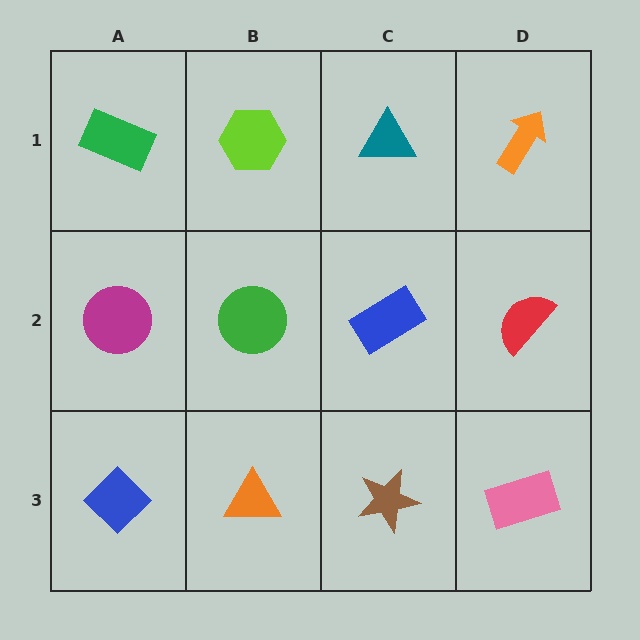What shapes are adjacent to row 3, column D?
A red semicircle (row 2, column D), a brown star (row 3, column C).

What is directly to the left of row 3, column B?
A blue diamond.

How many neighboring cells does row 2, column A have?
3.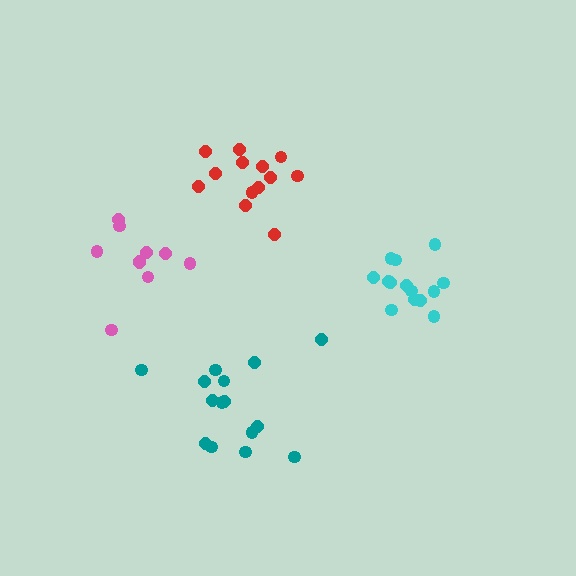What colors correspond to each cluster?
The clusters are colored: pink, red, cyan, teal.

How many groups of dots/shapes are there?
There are 4 groups.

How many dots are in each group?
Group 1: 10 dots, Group 2: 13 dots, Group 3: 14 dots, Group 4: 15 dots (52 total).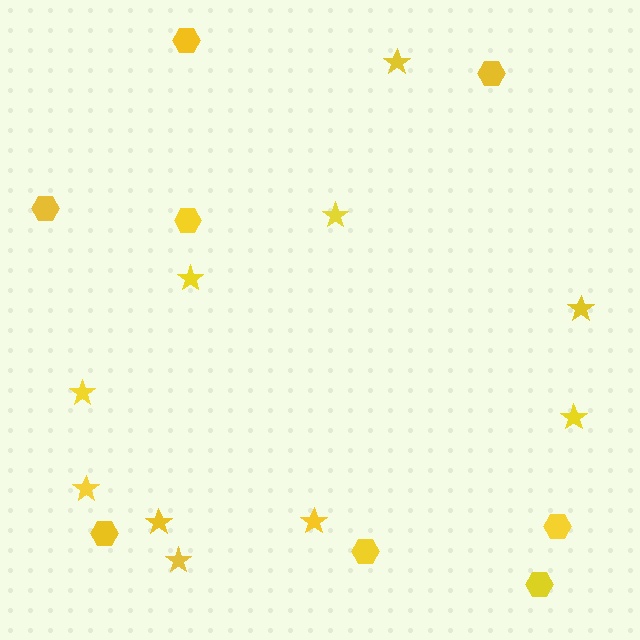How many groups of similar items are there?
There are 2 groups: one group of stars (10) and one group of hexagons (8).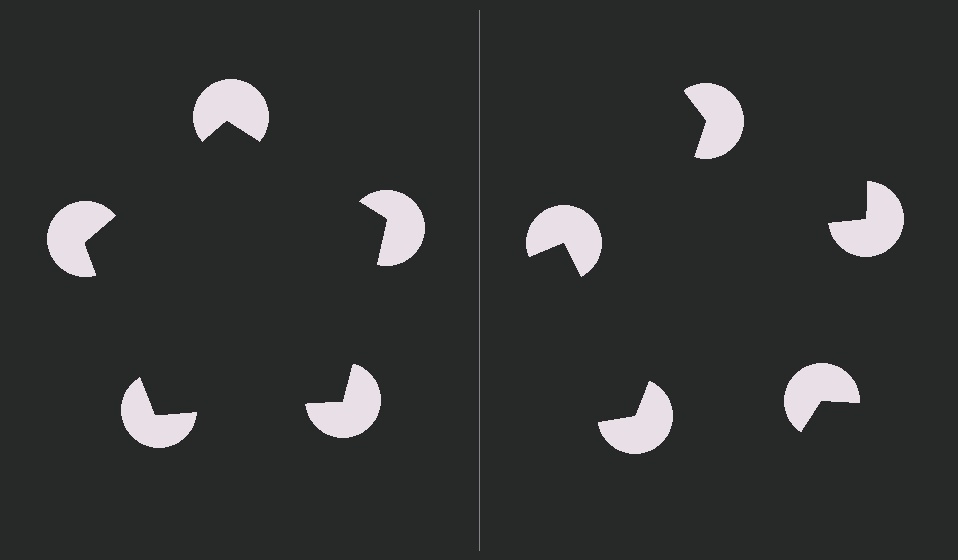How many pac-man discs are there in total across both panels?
10 — 5 on each side.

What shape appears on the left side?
An illusory pentagon.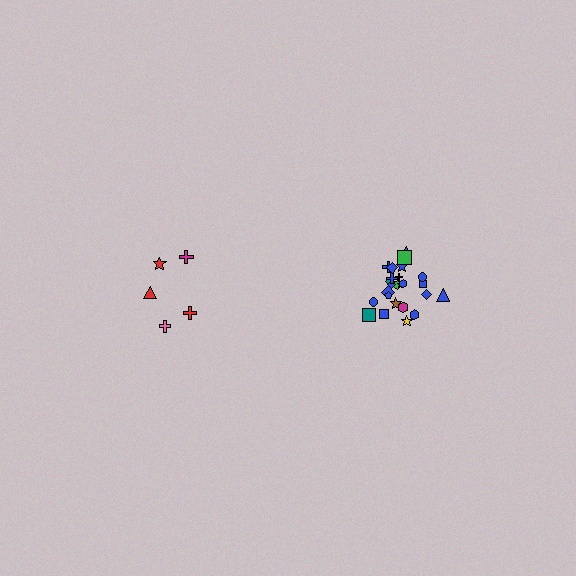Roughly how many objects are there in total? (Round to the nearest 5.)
Roughly 30 objects in total.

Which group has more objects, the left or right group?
The right group.